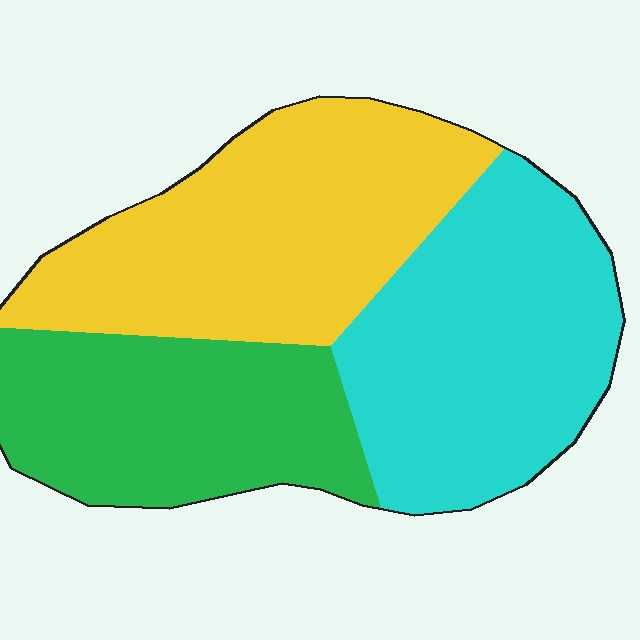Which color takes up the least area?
Green, at roughly 30%.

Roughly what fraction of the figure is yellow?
Yellow covers about 35% of the figure.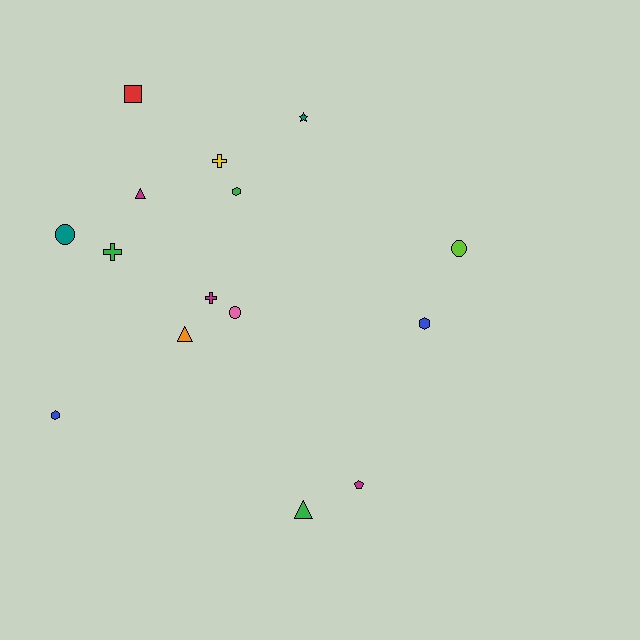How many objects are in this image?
There are 15 objects.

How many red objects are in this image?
There is 1 red object.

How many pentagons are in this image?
There is 1 pentagon.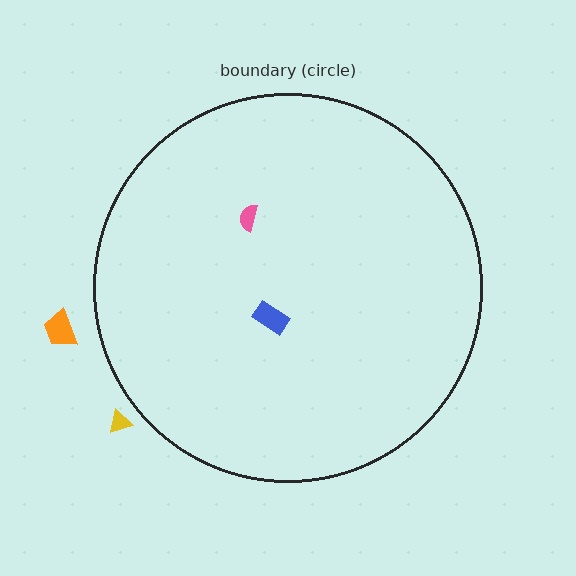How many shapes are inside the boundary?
2 inside, 2 outside.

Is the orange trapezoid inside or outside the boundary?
Outside.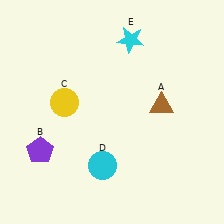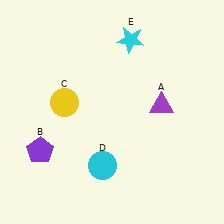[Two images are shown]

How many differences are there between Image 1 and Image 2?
There is 1 difference between the two images.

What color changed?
The triangle (A) changed from brown in Image 1 to purple in Image 2.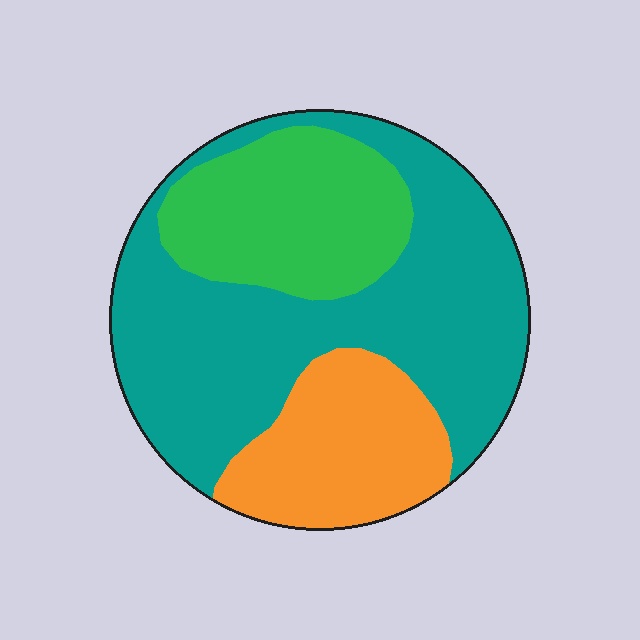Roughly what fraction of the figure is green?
Green covers around 25% of the figure.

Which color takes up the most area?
Teal, at roughly 55%.